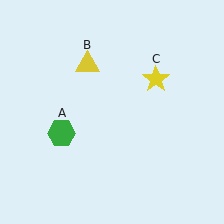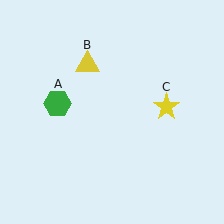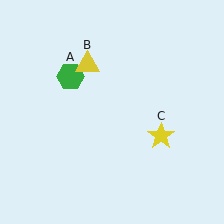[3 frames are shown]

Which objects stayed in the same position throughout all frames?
Yellow triangle (object B) remained stationary.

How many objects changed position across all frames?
2 objects changed position: green hexagon (object A), yellow star (object C).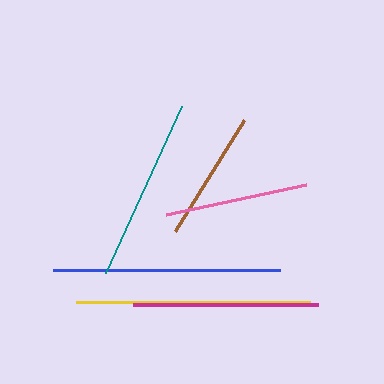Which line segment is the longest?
The yellow line is the longest at approximately 235 pixels.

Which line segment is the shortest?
The brown line is the shortest at approximately 131 pixels.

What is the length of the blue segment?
The blue segment is approximately 227 pixels long.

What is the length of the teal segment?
The teal segment is approximately 183 pixels long.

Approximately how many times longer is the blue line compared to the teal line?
The blue line is approximately 1.2 times the length of the teal line.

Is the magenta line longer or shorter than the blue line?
The blue line is longer than the magenta line.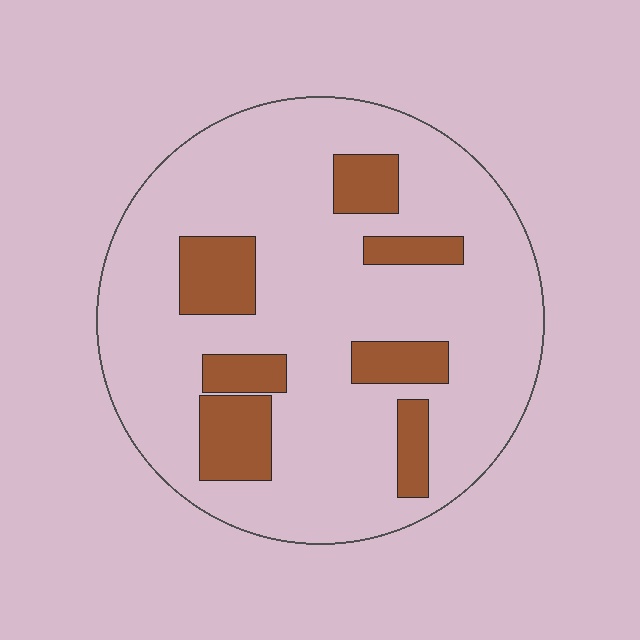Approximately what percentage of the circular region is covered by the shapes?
Approximately 20%.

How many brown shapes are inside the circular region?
7.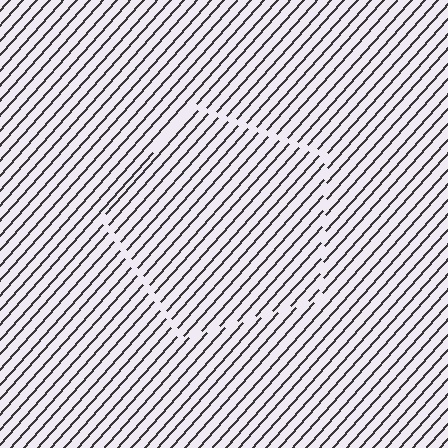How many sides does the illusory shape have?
5 sides — the line-ends trace a pentagon.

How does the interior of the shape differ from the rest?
The interior of the shape contains the same grating, shifted by half a period — the contour is defined by the phase discontinuity where line-ends from the inner and outer gratings abut.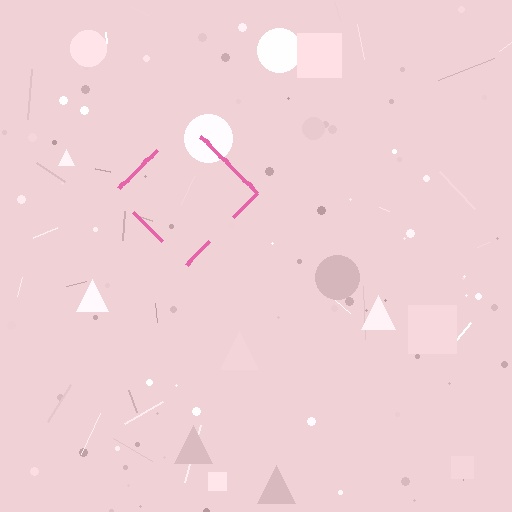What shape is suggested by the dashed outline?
The dashed outline suggests a diamond.